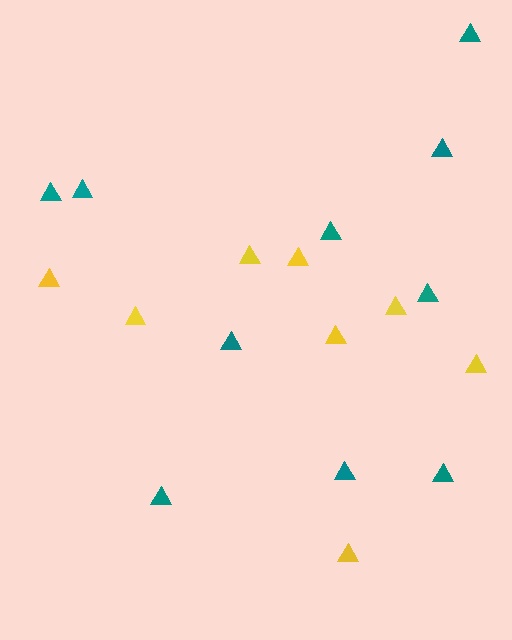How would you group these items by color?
There are 2 groups: one group of teal triangles (10) and one group of yellow triangles (8).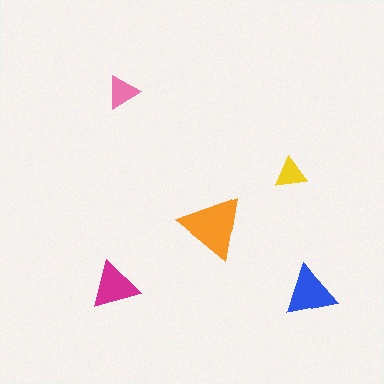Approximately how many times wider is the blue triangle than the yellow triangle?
About 1.5 times wider.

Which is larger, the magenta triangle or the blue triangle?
The blue one.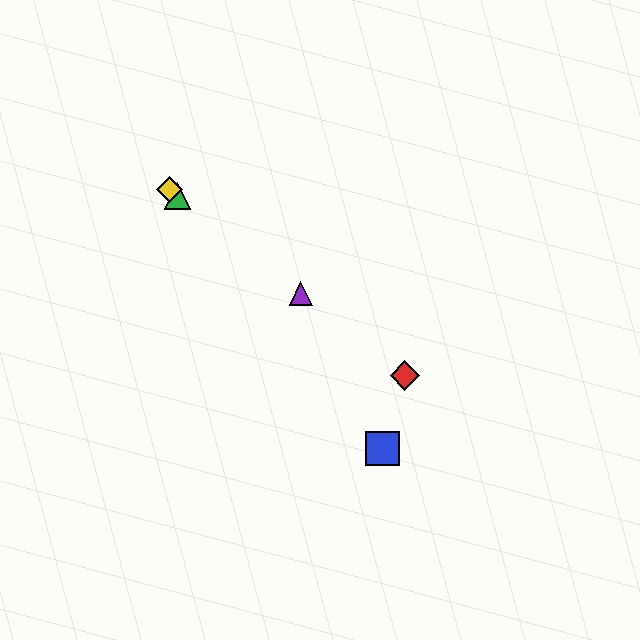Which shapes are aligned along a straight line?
The red diamond, the green triangle, the yellow diamond, the purple triangle are aligned along a straight line.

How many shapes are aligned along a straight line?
4 shapes (the red diamond, the green triangle, the yellow diamond, the purple triangle) are aligned along a straight line.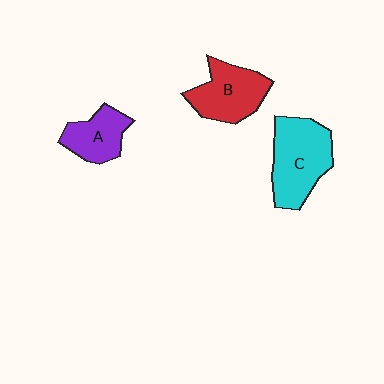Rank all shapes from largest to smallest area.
From largest to smallest: C (cyan), B (red), A (purple).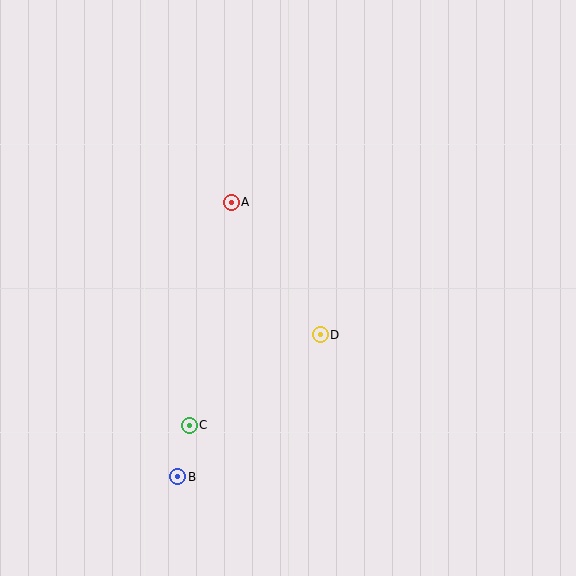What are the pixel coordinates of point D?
Point D is at (320, 335).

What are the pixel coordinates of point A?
Point A is at (231, 202).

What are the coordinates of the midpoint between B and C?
The midpoint between B and C is at (183, 451).